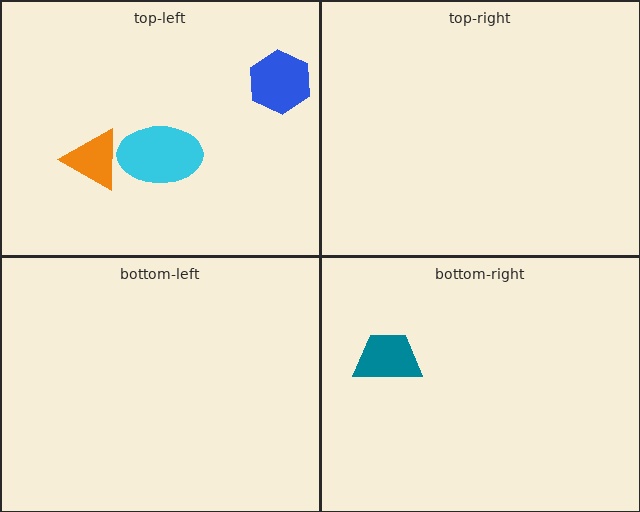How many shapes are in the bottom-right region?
1.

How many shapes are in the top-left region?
3.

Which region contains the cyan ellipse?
The top-left region.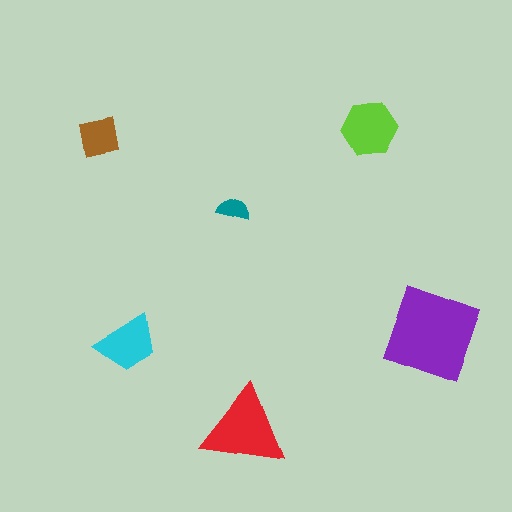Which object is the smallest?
The teal semicircle.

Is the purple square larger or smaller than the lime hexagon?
Larger.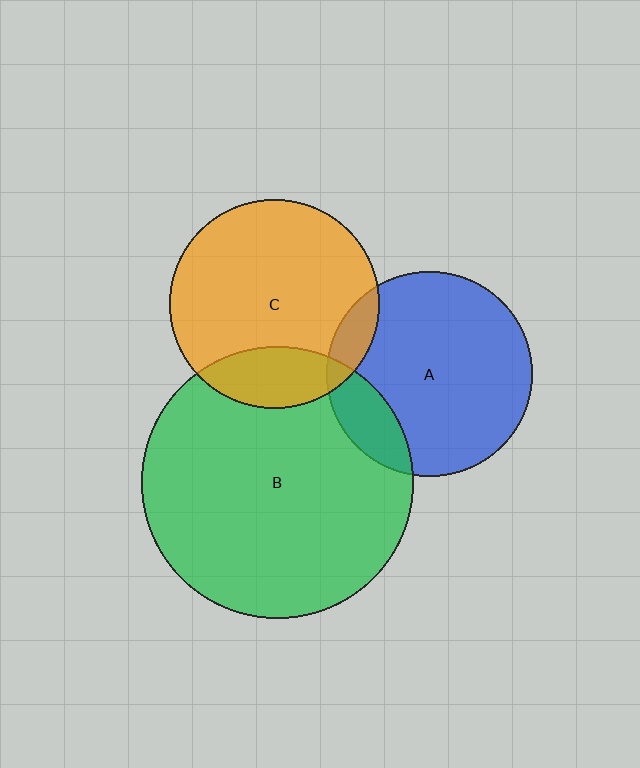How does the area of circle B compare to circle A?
Approximately 1.8 times.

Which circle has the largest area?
Circle B (green).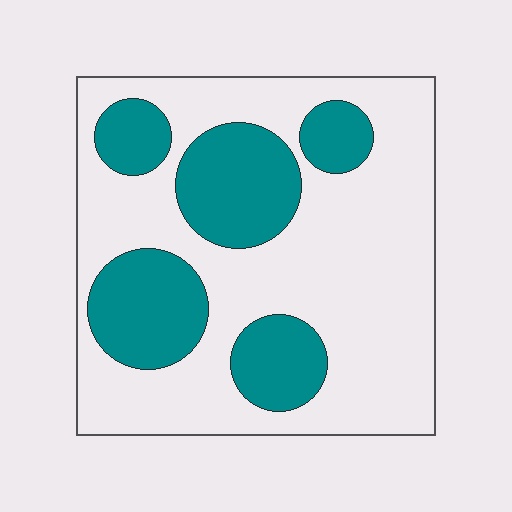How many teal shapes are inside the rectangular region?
5.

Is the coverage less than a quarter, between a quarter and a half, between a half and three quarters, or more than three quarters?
Between a quarter and a half.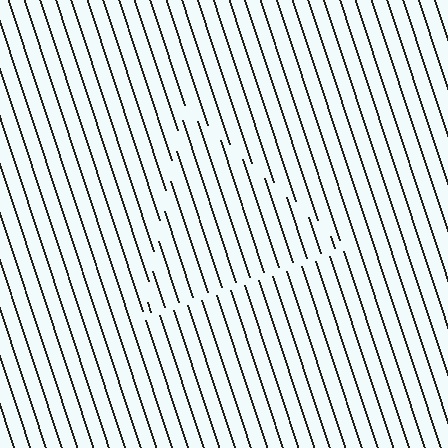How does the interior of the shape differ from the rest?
The interior of the shape contains the same grating, shifted by half a period — the contour is defined by the phase discontinuity where line-ends from the inner and outer gratings abut.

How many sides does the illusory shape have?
3 sides — the line-ends trace a triangle.